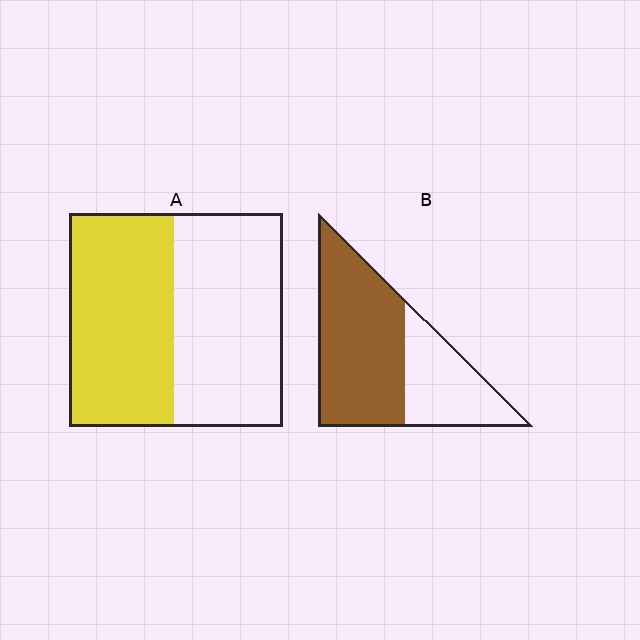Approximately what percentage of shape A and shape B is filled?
A is approximately 50% and B is approximately 65%.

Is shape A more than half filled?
Roughly half.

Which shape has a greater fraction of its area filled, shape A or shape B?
Shape B.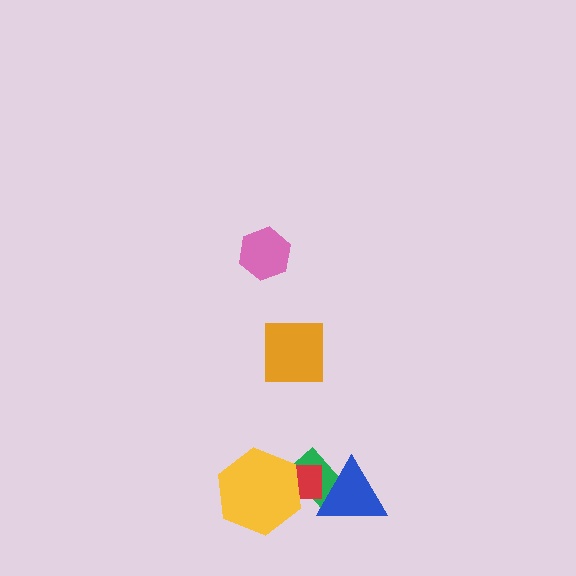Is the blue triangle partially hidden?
Yes, it is partially covered by another shape.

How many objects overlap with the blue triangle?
2 objects overlap with the blue triangle.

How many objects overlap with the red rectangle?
3 objects overlap with the red rectangle.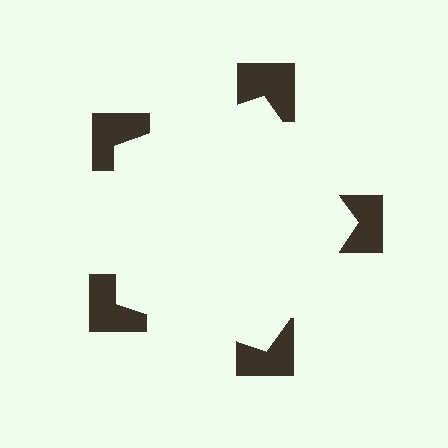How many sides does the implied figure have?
5 sides.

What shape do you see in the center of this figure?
An illusory pentagon — its edges are inferred from the aligned wedge cuts in the notched squares, not physically drawn.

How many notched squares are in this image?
There are 5 — one at each vertex of the illusory pentagon.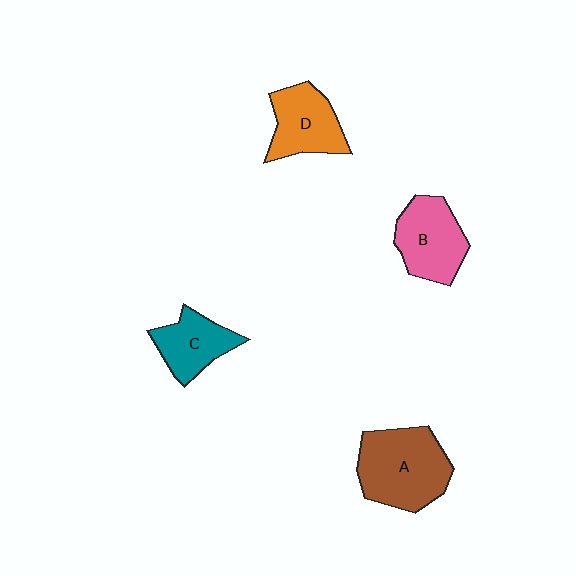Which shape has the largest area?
Shape A (brown).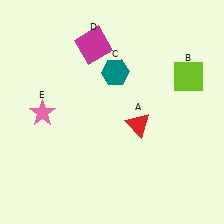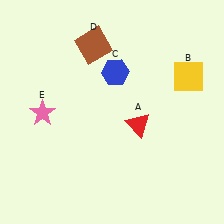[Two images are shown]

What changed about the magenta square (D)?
In Image 1, D is magenta. In Image 2, it changed to brown.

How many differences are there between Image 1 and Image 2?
There are 3 differences between the two images.